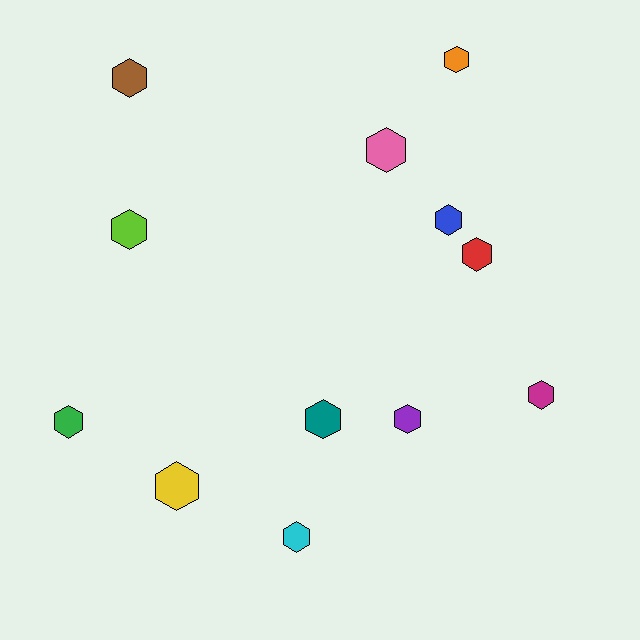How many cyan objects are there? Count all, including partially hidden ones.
There is 1 cyan object.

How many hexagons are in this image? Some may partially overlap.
There are 12 hexagons.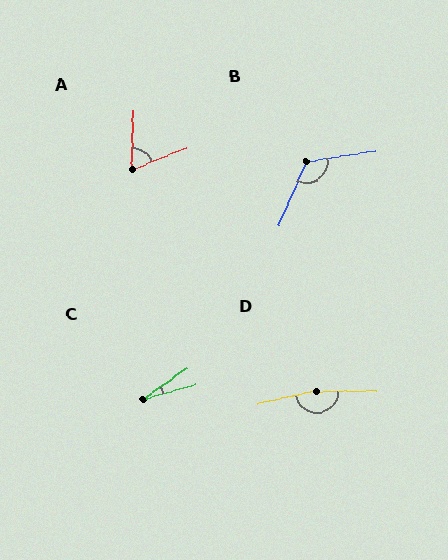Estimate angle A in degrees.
Approximately 66 degrees.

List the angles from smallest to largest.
C (20°), A (66°), B (122°), D (168°).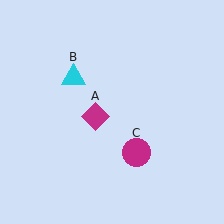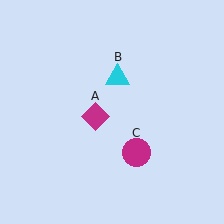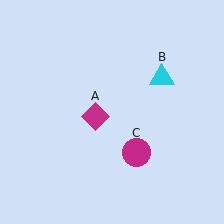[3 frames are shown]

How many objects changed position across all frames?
1 object changed position: cyan triangle (object B).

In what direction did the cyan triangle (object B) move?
The cyan triangle (object B) moved right.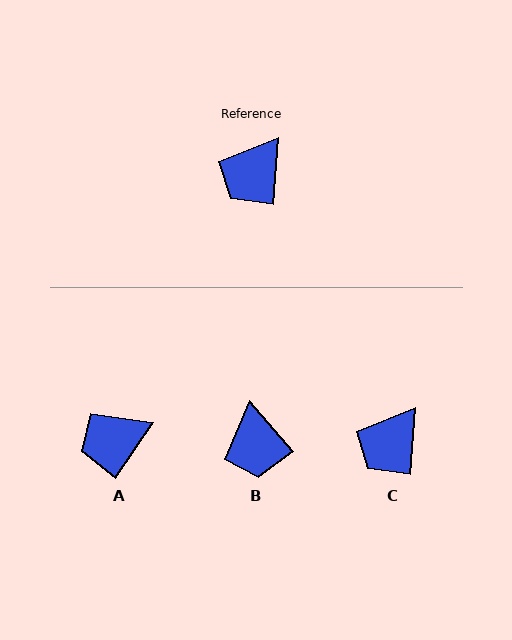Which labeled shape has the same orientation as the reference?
C.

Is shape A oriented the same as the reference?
No, it is off by about 30 degrees.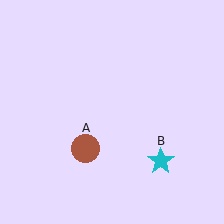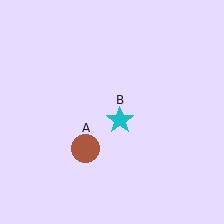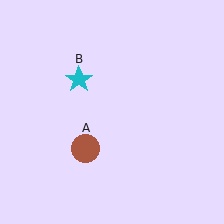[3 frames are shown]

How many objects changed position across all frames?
1 object changed position: cyan star (object B).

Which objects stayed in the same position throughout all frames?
Brown circle (object A) remained stationary.